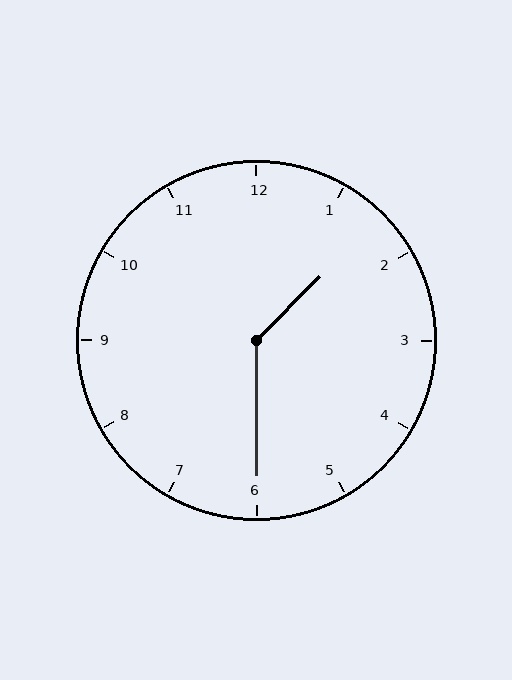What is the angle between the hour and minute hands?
Approximately 135 degrees.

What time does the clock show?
1:30.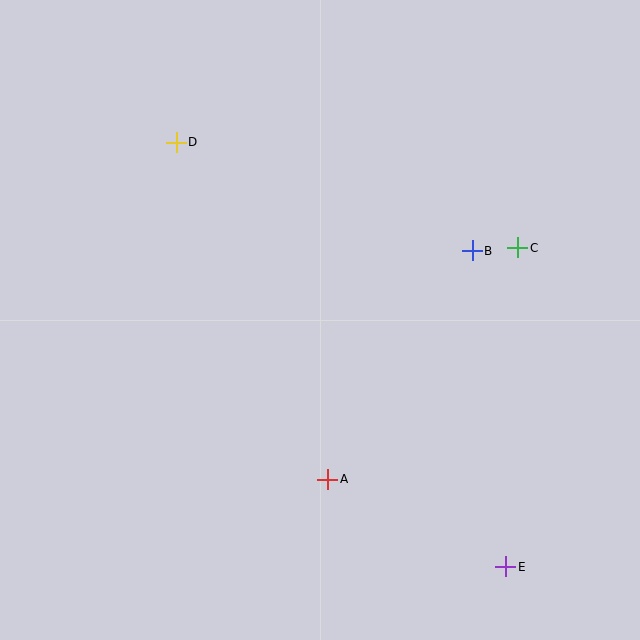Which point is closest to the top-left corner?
Point D is closest to the top-left corner.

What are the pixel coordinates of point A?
Point A is at (328, 479).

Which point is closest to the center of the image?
Point A at (328, 479) is closest to the center.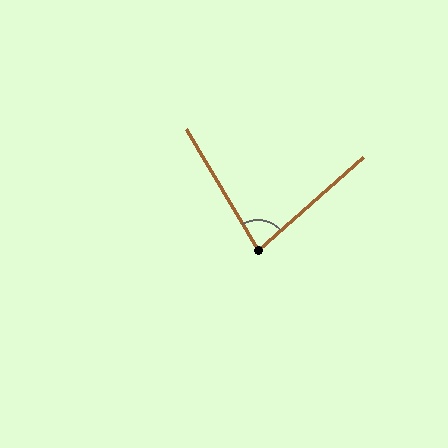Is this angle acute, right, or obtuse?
It is acute.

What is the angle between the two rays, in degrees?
Approximately 79 degrees.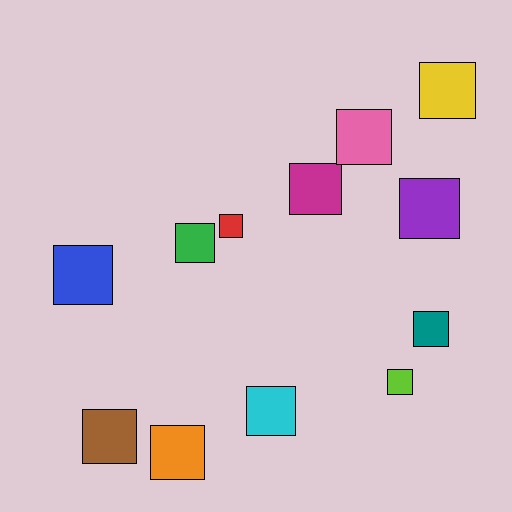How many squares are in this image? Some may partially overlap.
There are 12 squares.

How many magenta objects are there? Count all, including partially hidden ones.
There is 1 magenta object.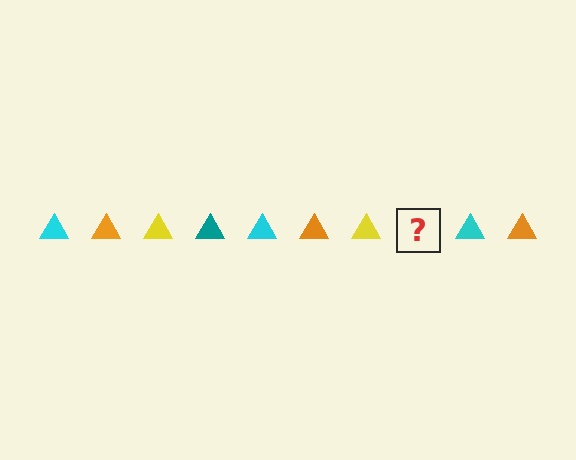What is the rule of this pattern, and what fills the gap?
The rule is that the pattern cycles through cyan, orange, yellow, teal triangles. The gap should be filled with a teal triangle.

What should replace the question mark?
The question mark should be replaced with a teal triangle.